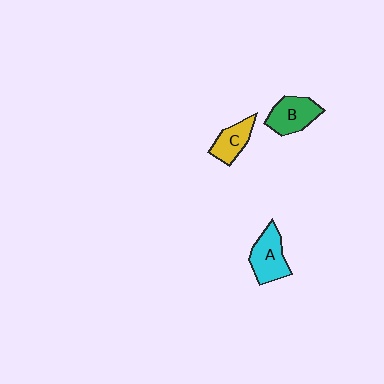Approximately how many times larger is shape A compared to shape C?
Approximately 1.3 times.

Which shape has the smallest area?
Shape C (yellow).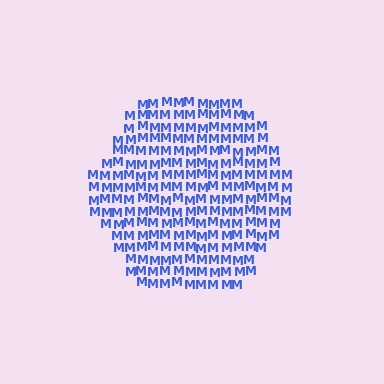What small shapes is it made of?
It is made of small letter M's.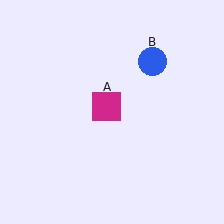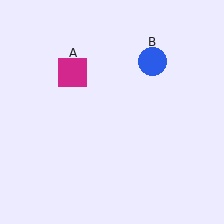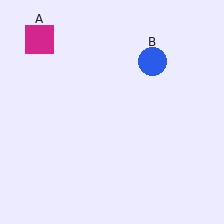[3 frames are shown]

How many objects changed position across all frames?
1 object changed position: magenta square (object A).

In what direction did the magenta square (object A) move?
The magenta square (object A) moved up and to the left.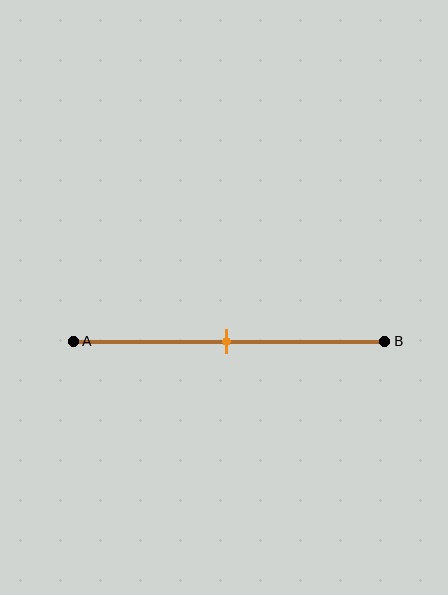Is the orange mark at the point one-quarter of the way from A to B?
No, the mark is at about 50% from A, not at the 25% one-quarter point.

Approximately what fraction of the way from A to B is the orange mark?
The orange mark is approximately 50% of the way from A to B.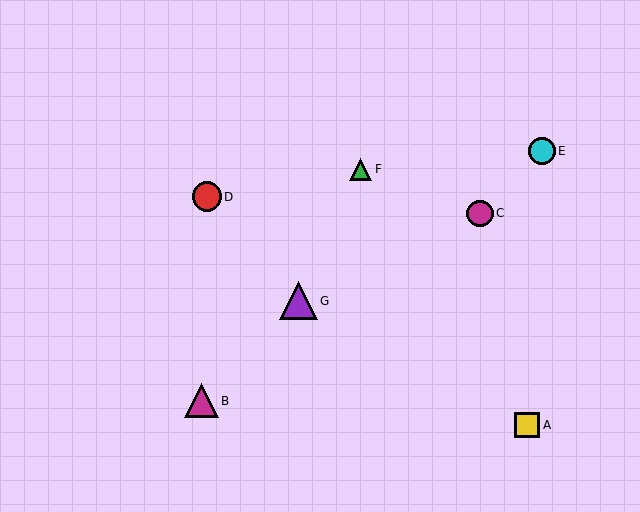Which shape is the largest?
The purple triangle (labeled G) is the largest.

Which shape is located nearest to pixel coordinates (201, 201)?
The red circle (labeled D) at (207, 197) is nearest to that location.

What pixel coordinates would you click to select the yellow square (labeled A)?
Click at (527, 425) to select the yellow square A.